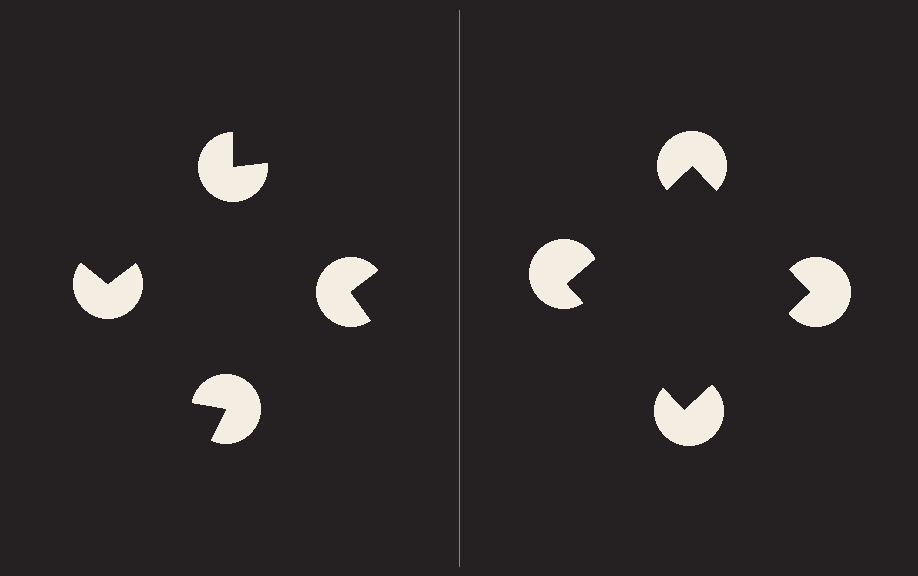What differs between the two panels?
The pac-man discs are positioned identically on both sides; only the wedge orientations differ. On the right they align to a square; on the left they are misaligned.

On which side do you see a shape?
An illusory square appears on the right side. On the left side the wedge cuts are rotated, so no coherent shape forms.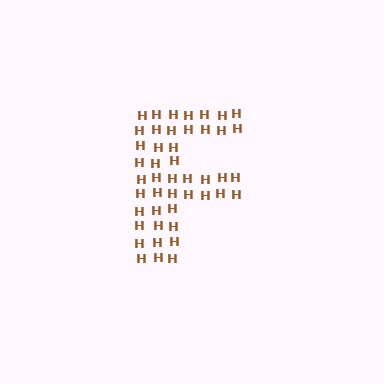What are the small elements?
The small elements are letter H's.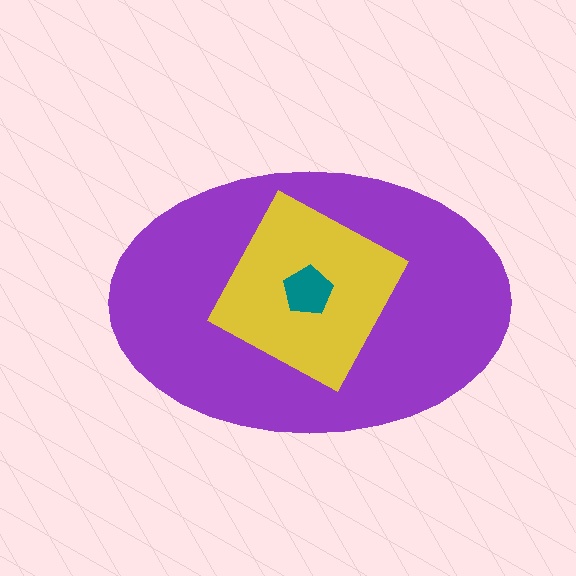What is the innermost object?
The teal pentagon.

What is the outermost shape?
The purple ellipse.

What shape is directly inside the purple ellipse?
The yellow diamond.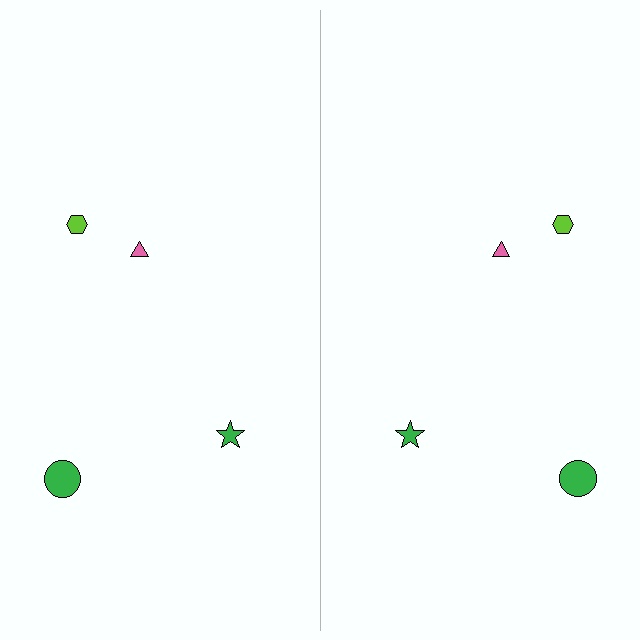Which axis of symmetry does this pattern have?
The pattern has a vertical axis of symmetry running through the center of the image.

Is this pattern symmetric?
Yes, this pattern has bilateral (reflection) symmetry.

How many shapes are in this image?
There are 8 shapes in this image.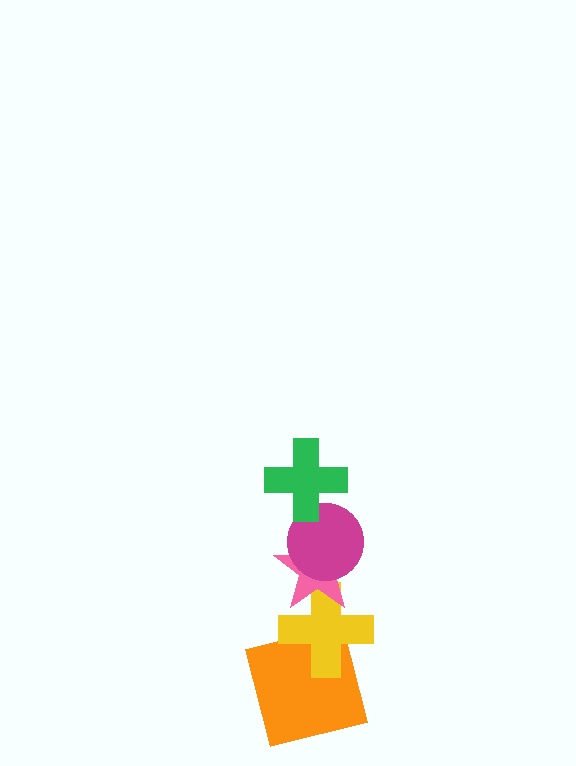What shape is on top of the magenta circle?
The green cross is on top of the magenta circle.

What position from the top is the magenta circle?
The magenta circle is 2nd from the top.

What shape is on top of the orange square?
The yellow cross is on top of the orange square.